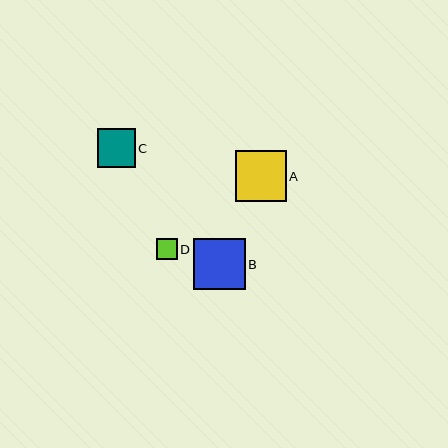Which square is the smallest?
Square D is the smallest with a size of approximately 21 pixels.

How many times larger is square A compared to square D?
Square A is approximately 2.4 times the size of square D.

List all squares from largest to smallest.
From largest to smallest: B, A, C, D.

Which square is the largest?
Square B is the largest with a size of approximately 51 pixels.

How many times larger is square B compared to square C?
Square B is approximately 1.3 times the size of square C.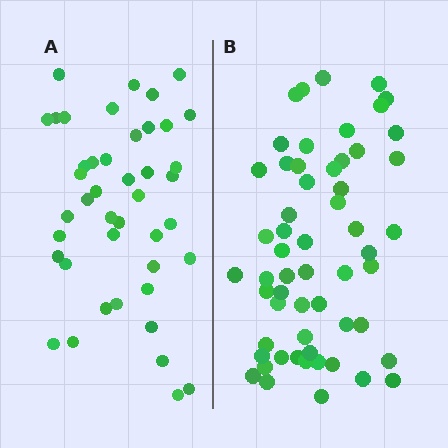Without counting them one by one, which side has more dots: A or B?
Region B (the right region) has more dots.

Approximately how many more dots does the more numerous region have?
Region B has approximately 15 more dots than region A.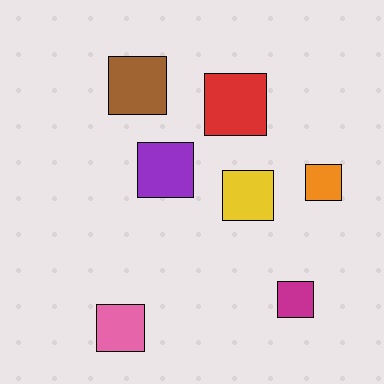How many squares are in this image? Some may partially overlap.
There are 7 squares.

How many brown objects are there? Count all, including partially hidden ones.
There is 1 brown object.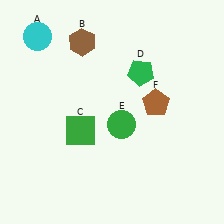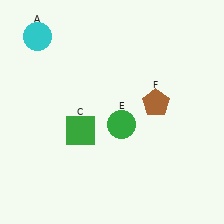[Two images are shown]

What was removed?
The green pentagon (D), the brown hexagon (B) were removed in Image 2.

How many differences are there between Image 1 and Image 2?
There are 2 differences between the two images.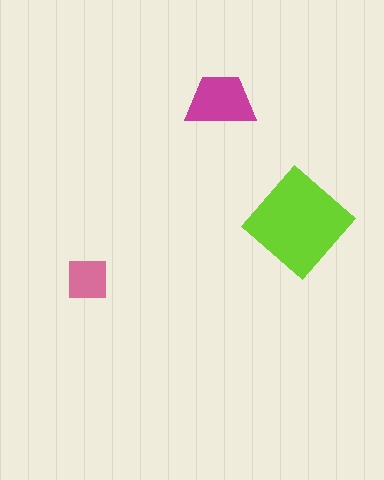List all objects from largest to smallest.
The lime diamond, the magenta trapezoid, the pink square.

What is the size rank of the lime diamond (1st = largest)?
1st.